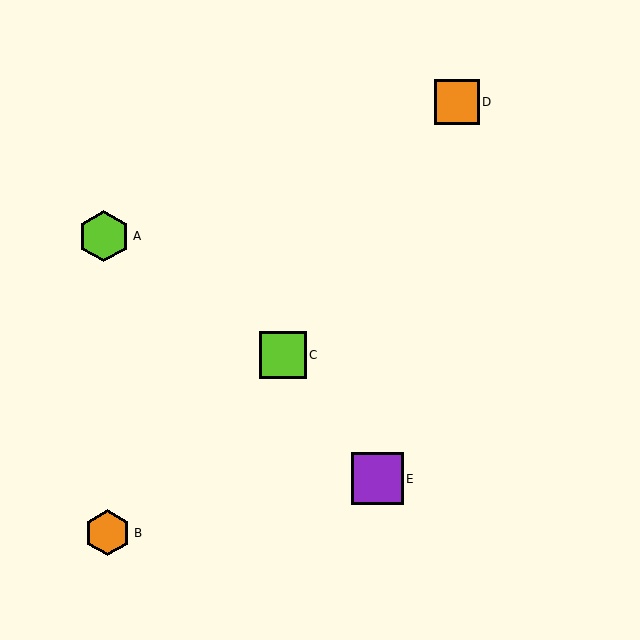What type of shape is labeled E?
Shape E is a purple square.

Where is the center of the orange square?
The center of the orange square is at (457, 102).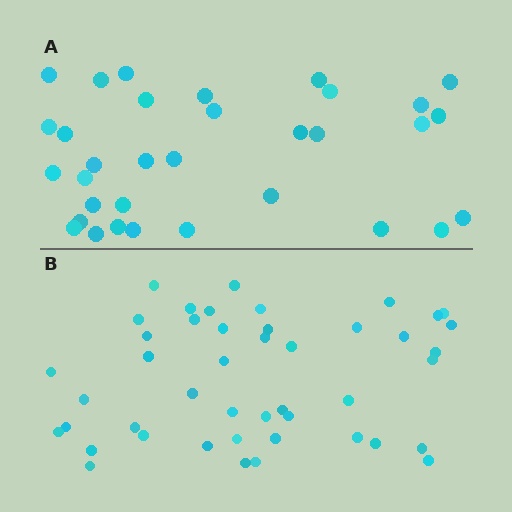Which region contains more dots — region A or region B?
Region B (the bottom region) has more dots.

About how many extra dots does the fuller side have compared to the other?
Region B has roughly 12 or so more dots than region A.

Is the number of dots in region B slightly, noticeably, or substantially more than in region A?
Region B has noticeably more, but not dramatically so. The ratio is roughly 1.4 to 1.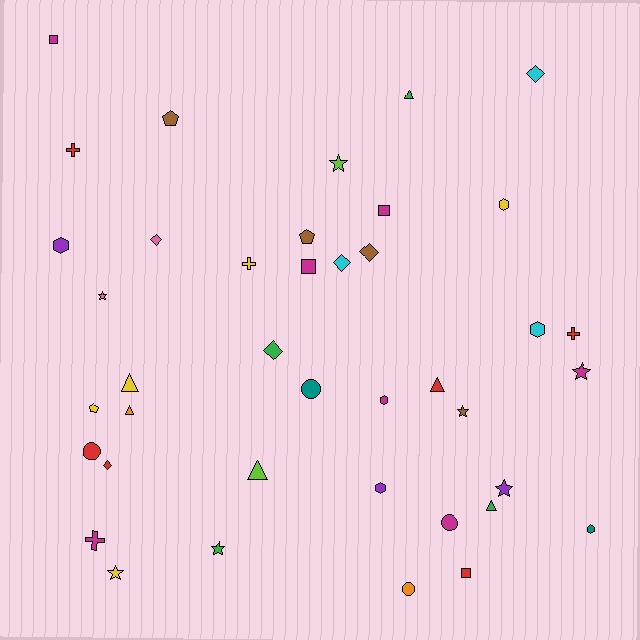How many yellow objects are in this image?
There are 5 yellow objects.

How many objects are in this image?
There are 40 objects.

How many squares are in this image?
There are 4 squares.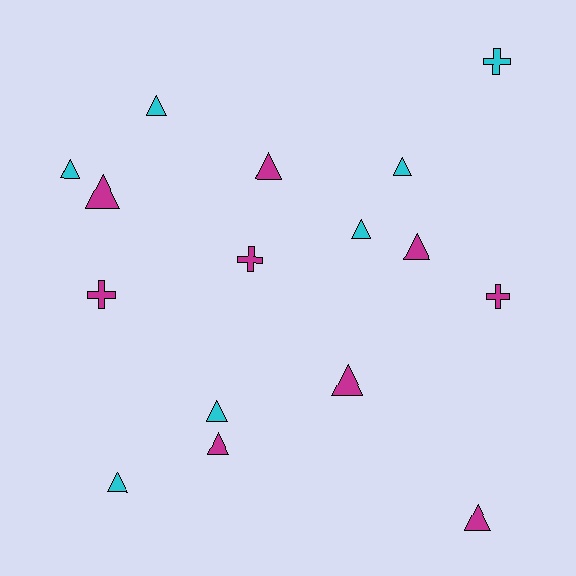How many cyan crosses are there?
There is 1 cyan cross.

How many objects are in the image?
There are 16 objects.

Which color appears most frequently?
Magenta, with 9 objects.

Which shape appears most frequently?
Triangle, with 12 objects.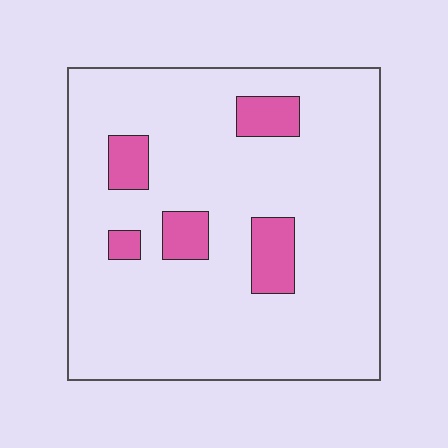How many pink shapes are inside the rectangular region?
5.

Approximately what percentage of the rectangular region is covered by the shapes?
Approximately 10%.